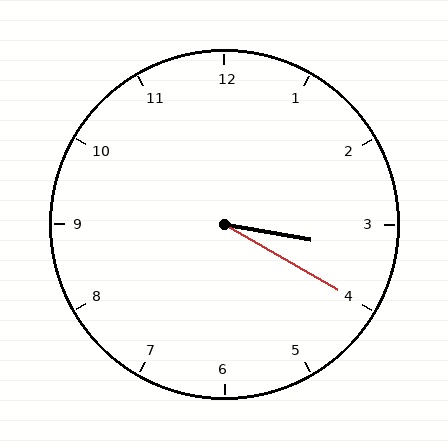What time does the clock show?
3:20.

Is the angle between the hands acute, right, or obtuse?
It is acute.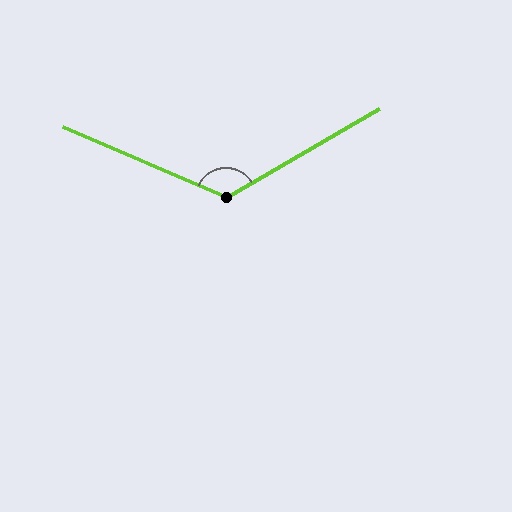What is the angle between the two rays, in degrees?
Approximately 127 degrees.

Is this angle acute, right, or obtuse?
It is obtuse.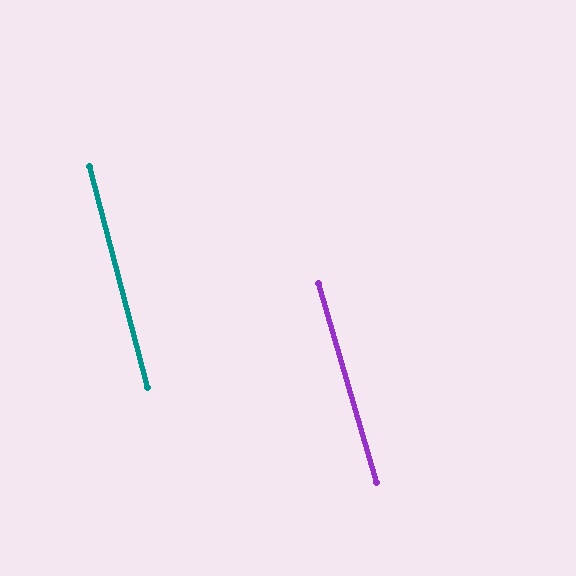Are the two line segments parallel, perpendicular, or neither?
Parallel — their directions differ by only 1.7°.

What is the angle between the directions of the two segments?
Approximately 2 degrees.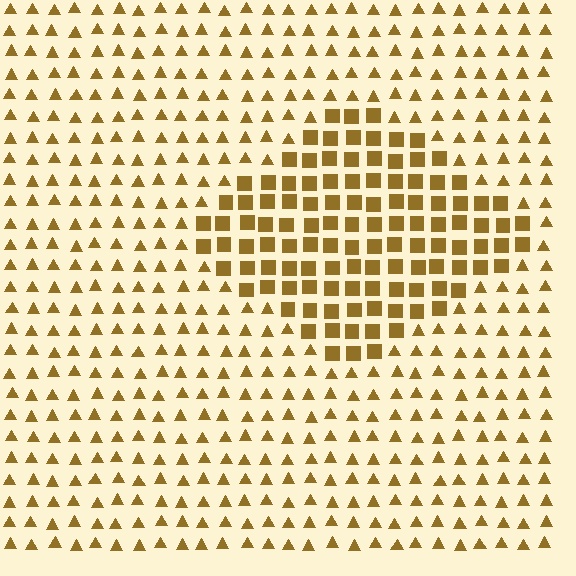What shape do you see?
I see a diamond.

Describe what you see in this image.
The image is filled with small brown elements arranged in a uniform grid. A diamond-shaped region contains squares, while the surrounding area contains triangles. The boundary is defined purely by the change in element shape.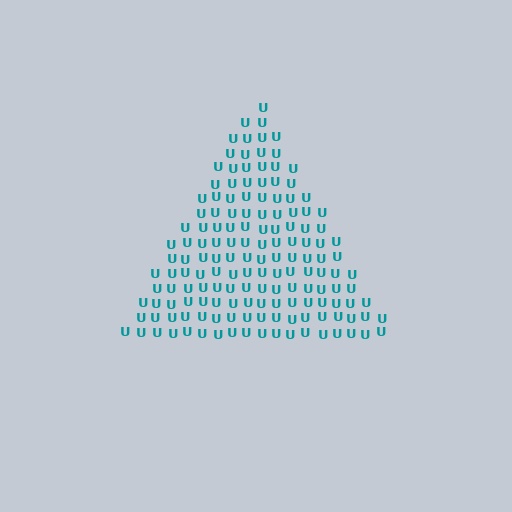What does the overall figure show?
The overall figure shows a triangle.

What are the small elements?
The small elements are letter U's.